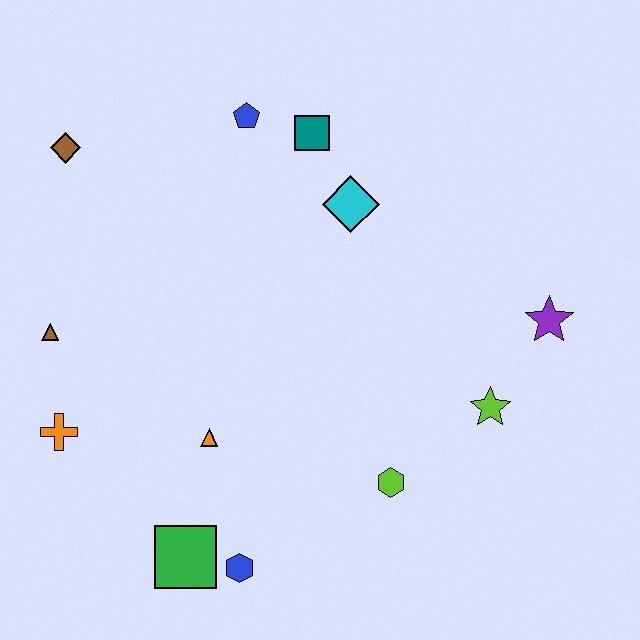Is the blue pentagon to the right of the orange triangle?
Yes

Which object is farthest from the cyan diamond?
The green square is farthest from the cyan diamond.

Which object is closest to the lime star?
The purple star is closest to the lime star.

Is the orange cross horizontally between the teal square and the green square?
No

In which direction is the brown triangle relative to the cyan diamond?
The brown triangle is to the left of the cyan diamond.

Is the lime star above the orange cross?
Yes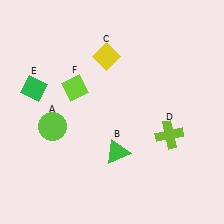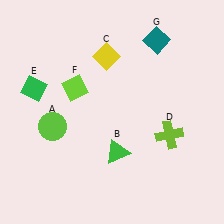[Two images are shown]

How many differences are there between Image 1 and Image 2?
There is 1 difference between the two images.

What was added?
A teal diamond (G) was added in Image 2.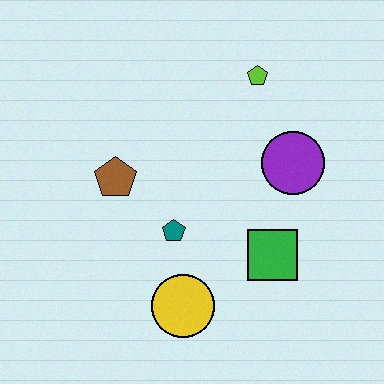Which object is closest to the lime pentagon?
The purple circle is closest to the lime pentagon.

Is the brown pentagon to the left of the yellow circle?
Yes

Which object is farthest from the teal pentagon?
The lime pentagon is farthest from the teal pentagon.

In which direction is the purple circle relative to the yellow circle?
The purple circle is above the yellow circle.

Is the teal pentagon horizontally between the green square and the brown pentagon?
Yes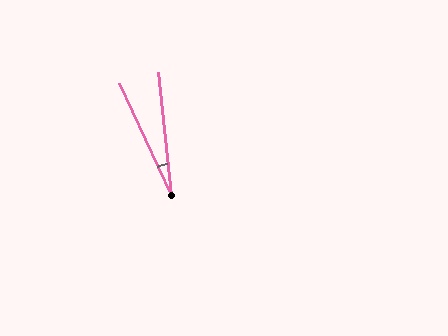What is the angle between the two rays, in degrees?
Approximately 19 degrees.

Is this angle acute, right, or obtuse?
It is acute.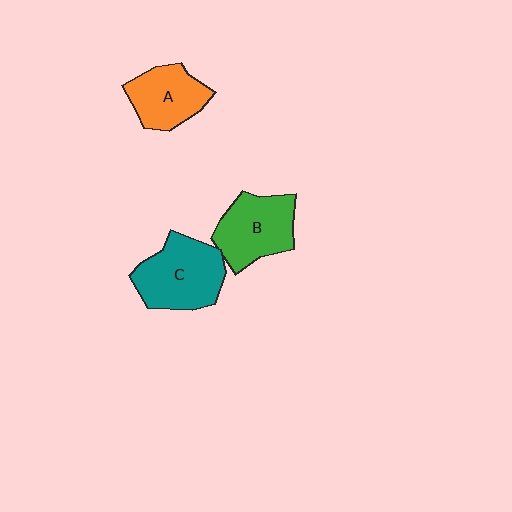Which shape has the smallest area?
Shape A (orange).